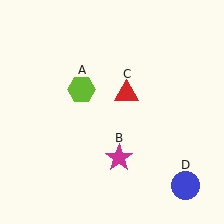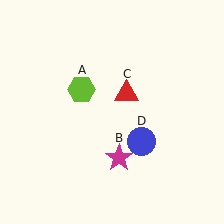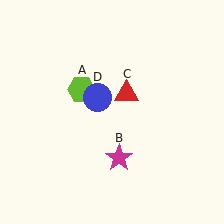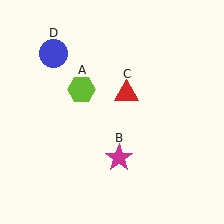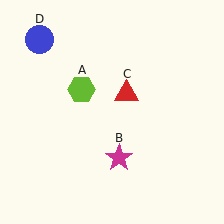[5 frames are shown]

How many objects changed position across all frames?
1 object changed position: blue circle (object D).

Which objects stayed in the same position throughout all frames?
Lime hexagon (object A) and magenta star (object B) and red triangle (object C) remained stationary.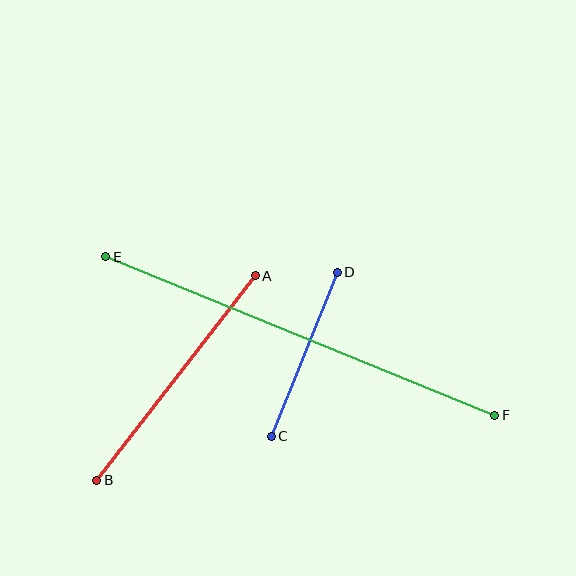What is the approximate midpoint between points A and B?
The midpoint is at approximately (176, 378) pixels.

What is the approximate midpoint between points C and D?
The midpoint is at approximately (304, 354) pixels.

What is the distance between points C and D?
The distance is approximately 177 pixels.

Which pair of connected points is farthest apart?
Points E and F are farthest apart.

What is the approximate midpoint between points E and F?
The midpoint is at approximately (300, 336) pixels.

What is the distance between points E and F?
The distance is approximately 420 pixels.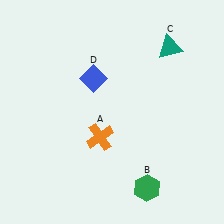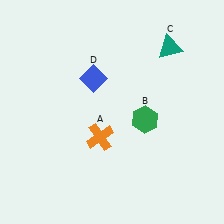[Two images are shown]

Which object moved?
The green hexagon (B) moved up.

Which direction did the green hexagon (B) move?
The green hexagon (B) moved up.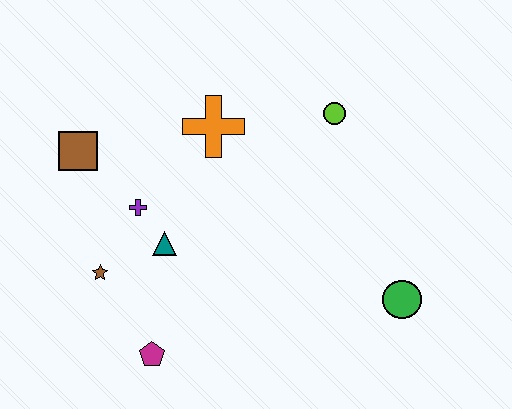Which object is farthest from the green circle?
The brown square is farthest from the green circle.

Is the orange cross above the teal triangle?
Yes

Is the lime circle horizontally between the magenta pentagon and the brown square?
No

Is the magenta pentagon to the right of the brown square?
Yes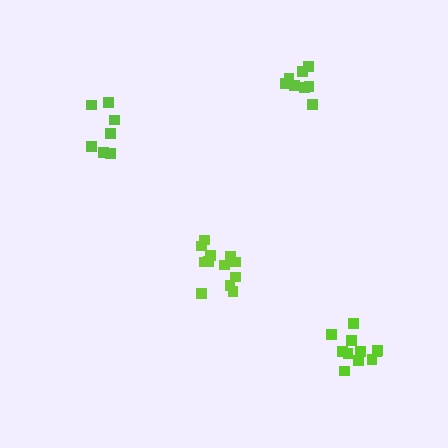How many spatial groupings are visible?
There are 4 spatial groupings.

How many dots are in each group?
Group 1: 8 dots, Group 2: 12 dots, Group 3: 11 dots, Group 4: 8 dots (39 total).